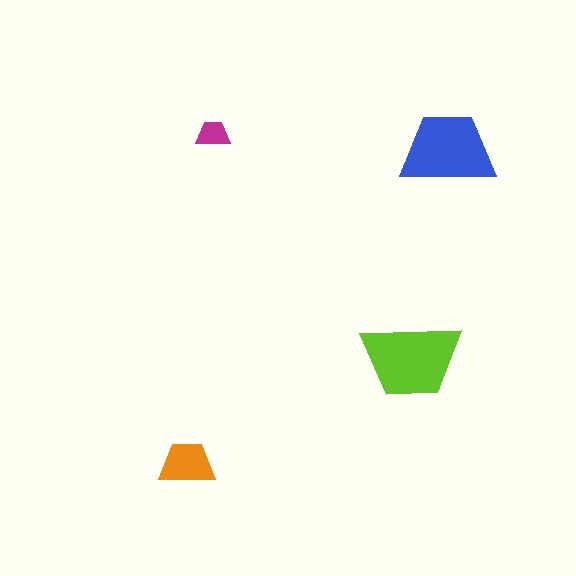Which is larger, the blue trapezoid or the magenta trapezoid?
The blue one.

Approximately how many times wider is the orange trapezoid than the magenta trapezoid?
About 1.5 times wider.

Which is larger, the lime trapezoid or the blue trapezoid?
The lime one.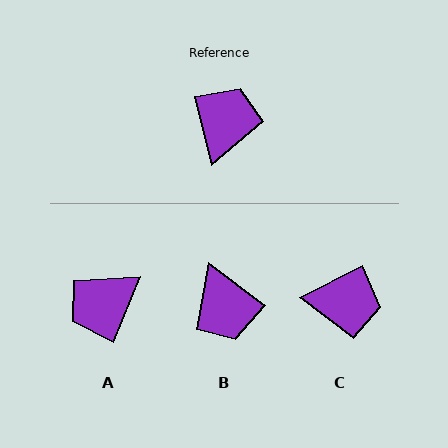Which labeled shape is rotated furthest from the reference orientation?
A, about 143 degrees away.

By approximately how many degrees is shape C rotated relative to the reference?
Approximately 76 degrees clockwise.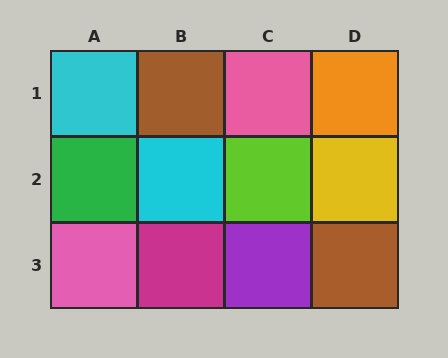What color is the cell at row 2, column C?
Lime.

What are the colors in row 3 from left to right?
Pink, magenta, purple, brown.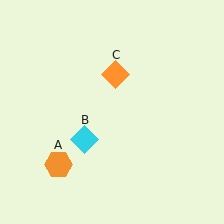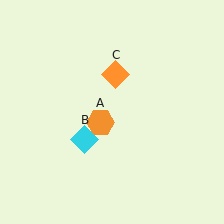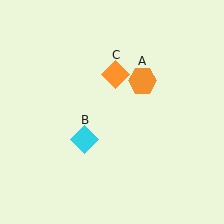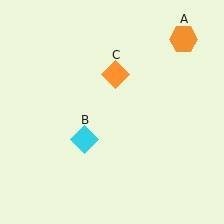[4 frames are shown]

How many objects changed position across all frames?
1 object changed position: orange hexagon (object A).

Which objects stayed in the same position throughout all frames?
Cyan diamond (object B) and orange diamond (object C) remained stationary.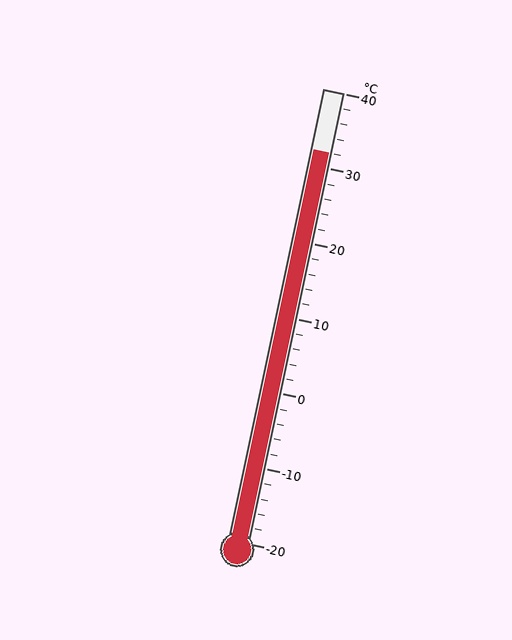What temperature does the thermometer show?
The thermometer shows approximately 32°C.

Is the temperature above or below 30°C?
The temperature is above 30°C.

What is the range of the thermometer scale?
The thermometer scale ranges from -20°C to 40°C.